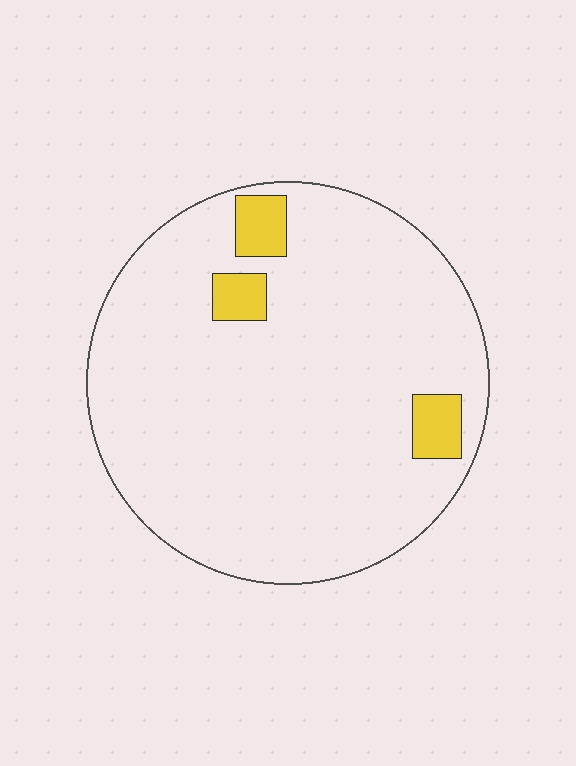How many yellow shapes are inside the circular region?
3.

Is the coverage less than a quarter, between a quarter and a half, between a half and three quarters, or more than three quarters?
Less than a quarter.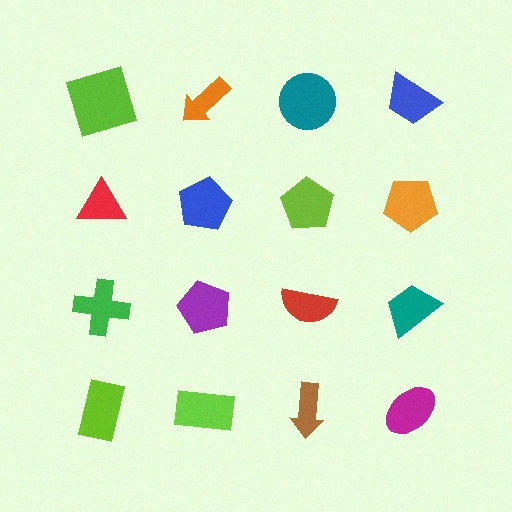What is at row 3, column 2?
A purple pentagon.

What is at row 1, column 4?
A blue trapezoid.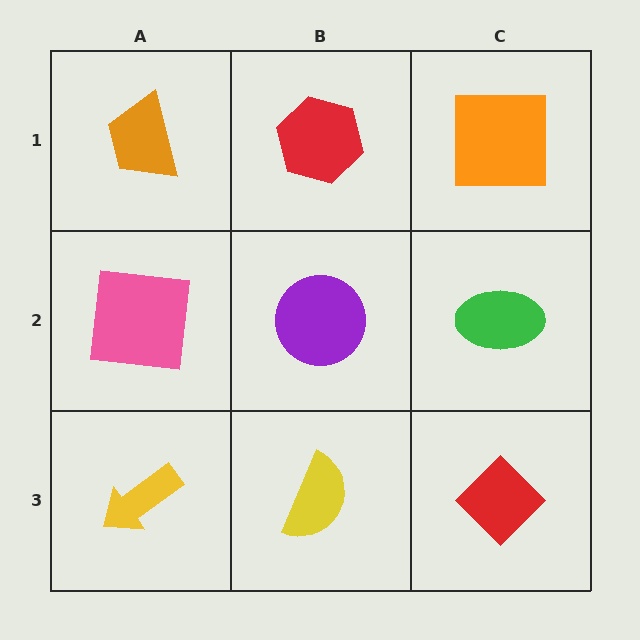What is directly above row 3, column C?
A green ellipse.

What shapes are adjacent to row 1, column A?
A pink square (row 2, column A), a red hexagon (row 1, column B).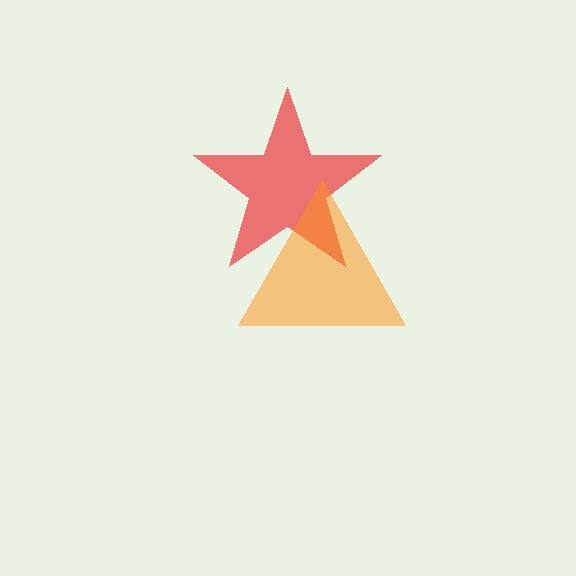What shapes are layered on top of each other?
The layered shapes are: a red star, an orange triangle.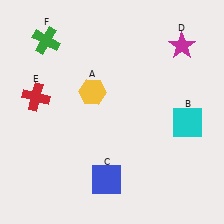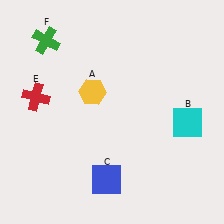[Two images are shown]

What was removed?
The magenta star (D) was removed in Image 2.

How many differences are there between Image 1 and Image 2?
There is 1 difference between the two images.